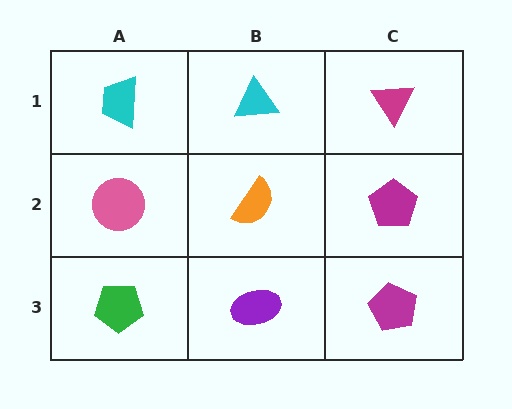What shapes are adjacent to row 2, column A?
A cyan trapezoid (row 1, column A), a green pentagon (row 3, column A), an orange semicircle (row 2, column B).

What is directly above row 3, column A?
A pink circle.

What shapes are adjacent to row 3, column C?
A magenta pentagon (row 2, column C), a purple ellipse (row 3, column B).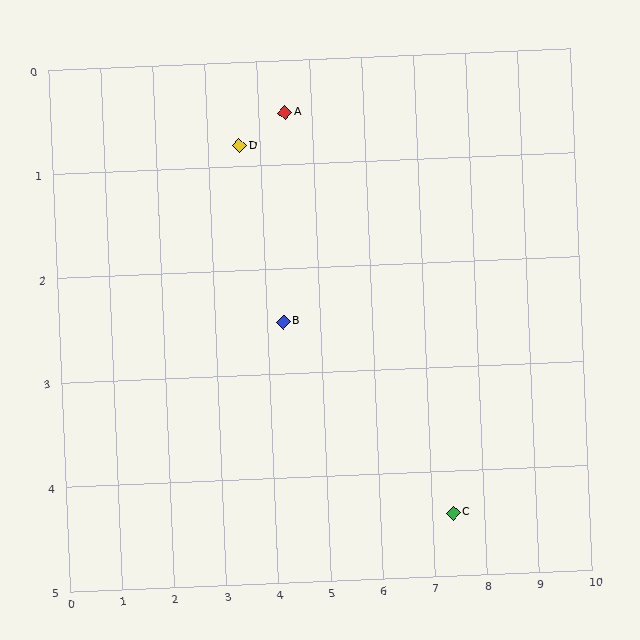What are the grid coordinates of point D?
Point D is at approximately (3.6, 0.8).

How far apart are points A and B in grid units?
Points A and B are about 2.0 grid units apart.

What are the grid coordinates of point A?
Point A is at approximately (4.5, 0.5).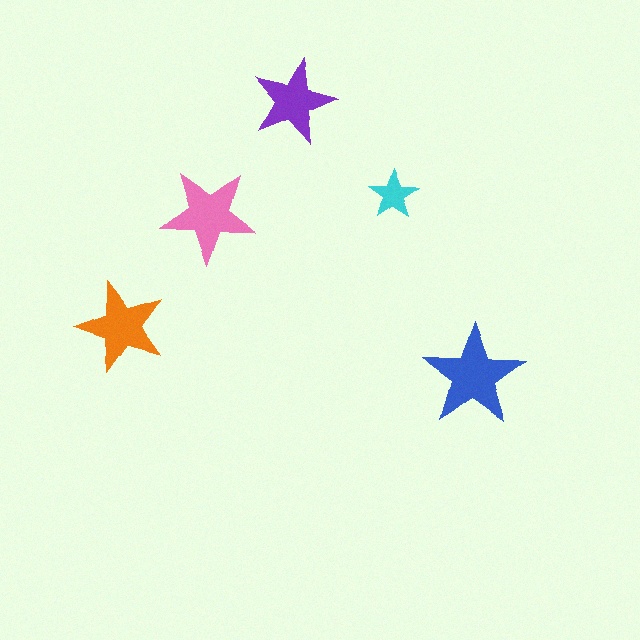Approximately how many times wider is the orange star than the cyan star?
About 2 times wider.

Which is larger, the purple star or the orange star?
The orange one.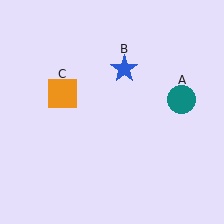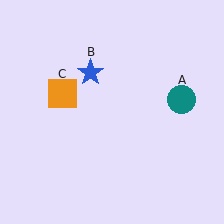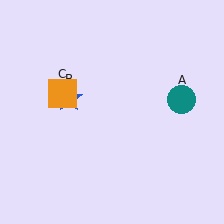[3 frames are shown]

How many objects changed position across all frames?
1 object changed position: blue star (object B).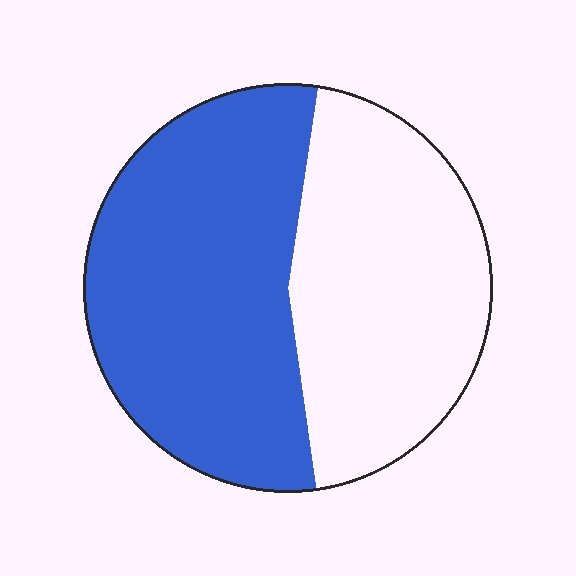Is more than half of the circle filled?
Yes.